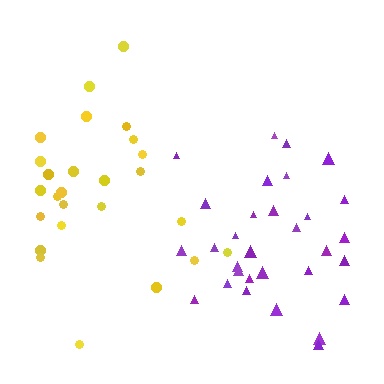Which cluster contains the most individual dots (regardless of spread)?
Purple (31).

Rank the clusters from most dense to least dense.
purple, yellow.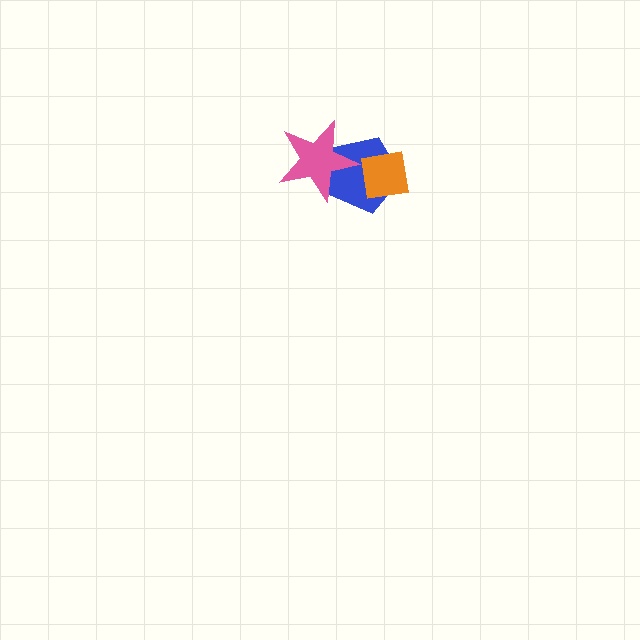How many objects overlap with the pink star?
1 object overlaps with the pink star.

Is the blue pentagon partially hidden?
Yes, it is partially covered by another shape.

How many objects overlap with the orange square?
1 object overlaps with the orange square.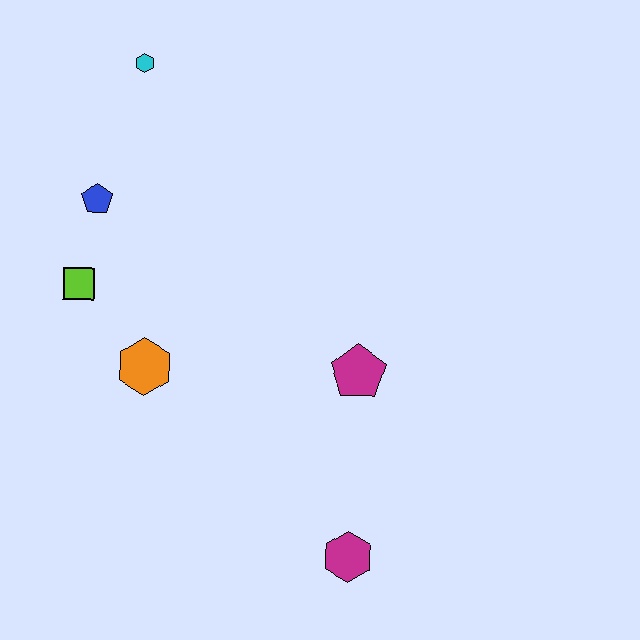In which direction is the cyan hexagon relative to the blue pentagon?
The cyan hexagon is above the blue pentagon.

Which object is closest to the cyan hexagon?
The blue pentagon is closest to the cyan hexagon.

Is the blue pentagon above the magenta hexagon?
Yes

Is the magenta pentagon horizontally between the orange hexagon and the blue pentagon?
No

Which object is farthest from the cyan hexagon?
The magenta hexagon is farthest from the cyan hexagon.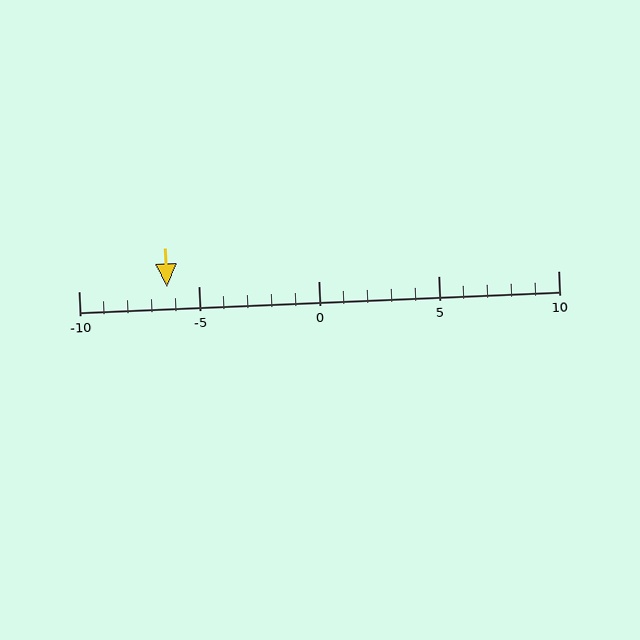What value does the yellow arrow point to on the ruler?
The yellow arrow points to approximately -6.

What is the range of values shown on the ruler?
The ruler shows values from -10 to 10.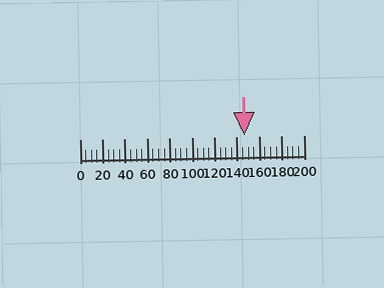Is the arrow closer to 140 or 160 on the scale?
The arrow is closer to 140.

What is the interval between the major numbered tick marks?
The major tick marks are spaced 20 units apart.